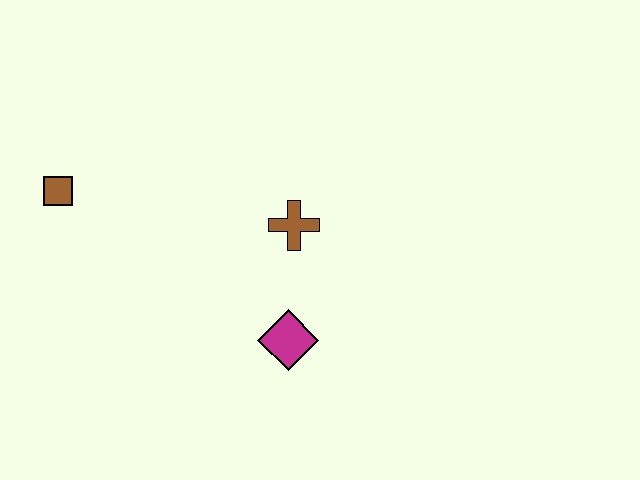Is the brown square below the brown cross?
No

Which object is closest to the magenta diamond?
The brown cross is closest to the magenta diamond.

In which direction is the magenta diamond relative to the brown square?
The magenta diamond is to the right of the brown square.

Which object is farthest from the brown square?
The magenta diamond is farthest from the brown square.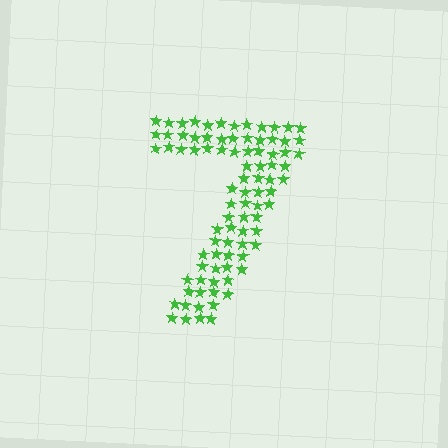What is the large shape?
The large shape is the digit 7.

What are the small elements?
The small elements are stars.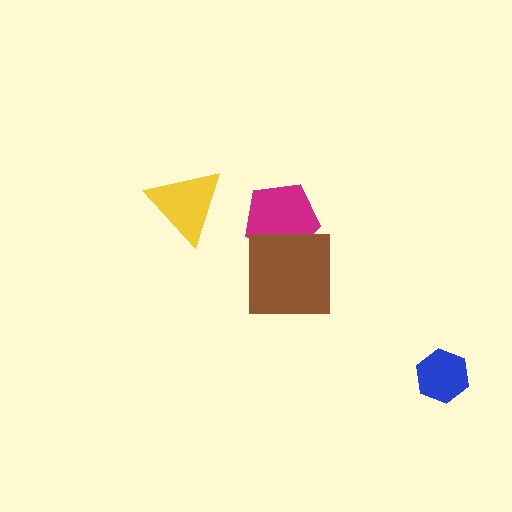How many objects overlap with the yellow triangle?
0 objects overlap with the yellow triangle.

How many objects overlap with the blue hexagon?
0 objects overlap with the blue hexagon.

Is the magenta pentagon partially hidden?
Yes, it is partially covered by another shape.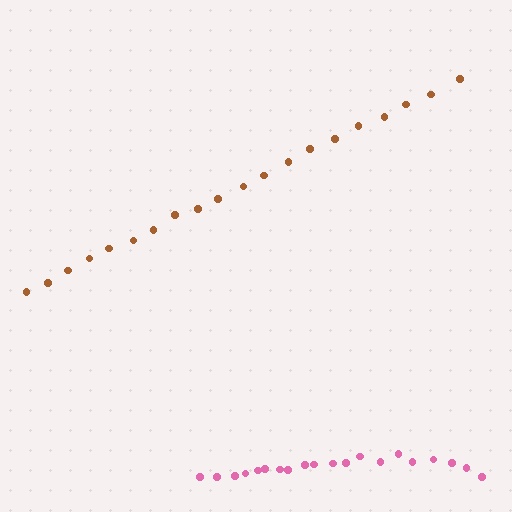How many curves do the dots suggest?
There are 2 distinct paths.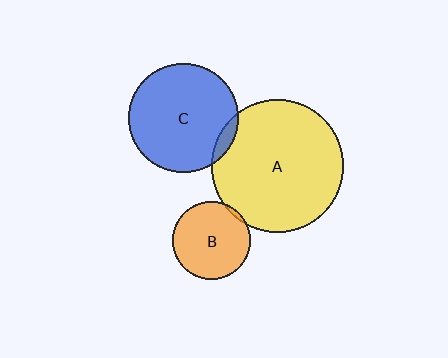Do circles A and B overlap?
Yes.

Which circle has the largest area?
Circle A (yellow).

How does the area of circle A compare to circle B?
Approximately 2.9 times.